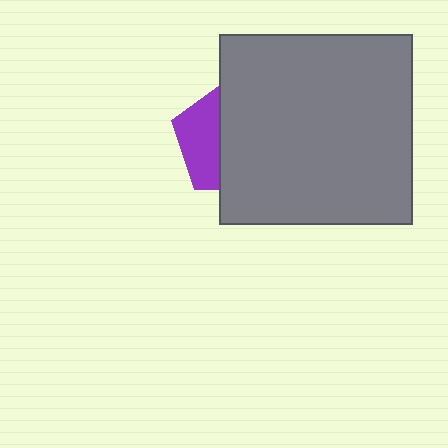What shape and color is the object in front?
The object in front is a gray rectangle.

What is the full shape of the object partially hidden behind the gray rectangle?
The partially hidden object is a purple pentagon.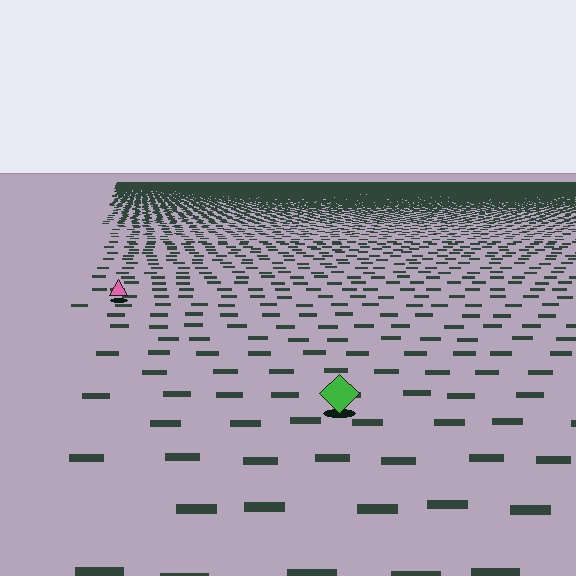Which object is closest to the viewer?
The green diamond is closest. The texture marks near it are larger and more spread out.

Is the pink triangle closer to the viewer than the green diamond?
No. The green diamond is closer — you can tell from the texture gradient: the ground texture is coarser near it.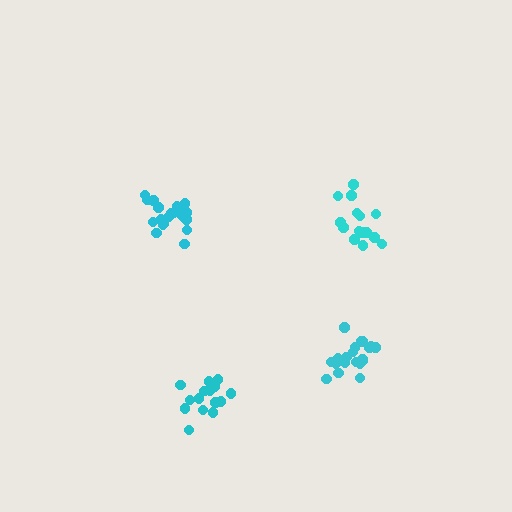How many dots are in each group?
Group 1: 16 dots, Group 2: 21 dots, Group 3: 21 dots, Group 4: 15 dots (73 total).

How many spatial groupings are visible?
There are 4 spatial groupings.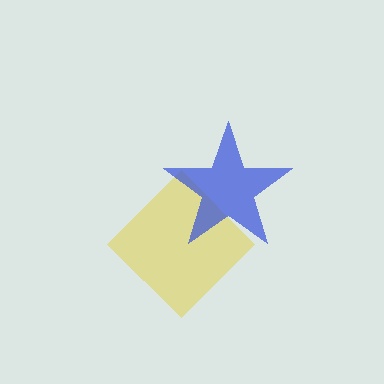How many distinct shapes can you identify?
There are 2 distinct shapes: a yellow diamond, a blue star.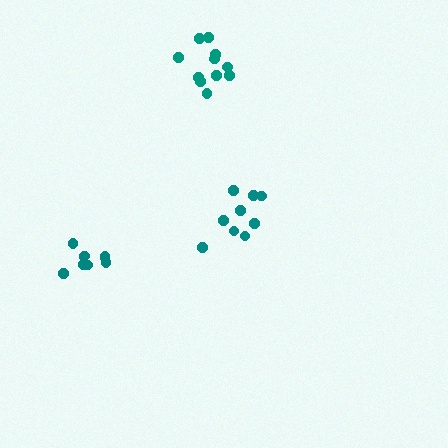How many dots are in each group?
Group 1: 11 dots, Group 2: 9 dots, Group 3: 9 dots (29 total).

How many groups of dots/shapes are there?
There are 3 groups.